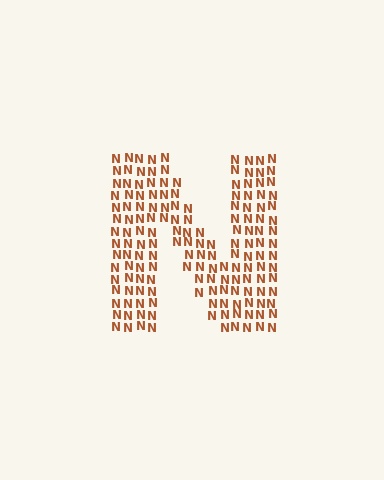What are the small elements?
The small elements are letter N's.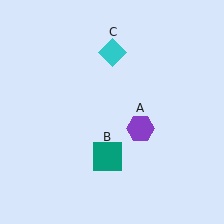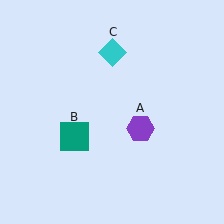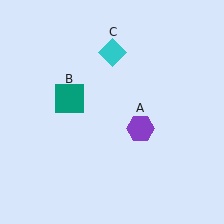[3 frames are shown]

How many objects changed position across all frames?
1 object changed position: teal square (object B).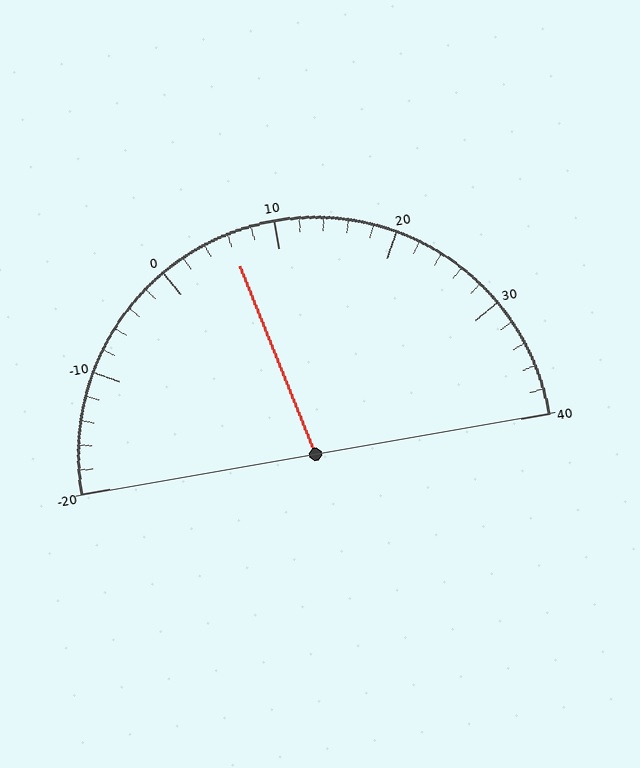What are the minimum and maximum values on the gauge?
The gauge ranges from -20 to 40.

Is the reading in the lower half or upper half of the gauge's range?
The reading is in the lower half of the range (-20 to 40).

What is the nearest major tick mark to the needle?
The nearest major tick mark is 10.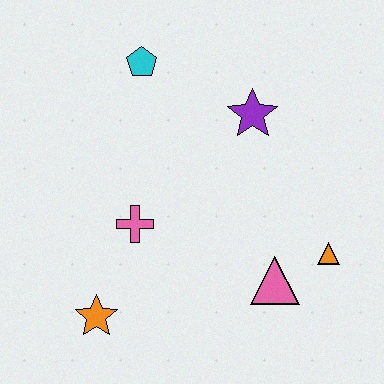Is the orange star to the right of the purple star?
No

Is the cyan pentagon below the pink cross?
No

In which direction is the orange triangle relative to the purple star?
The orange triangle is below the purple star.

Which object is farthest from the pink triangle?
The cyan pentagon is farthest from the pink triangle.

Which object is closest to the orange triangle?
The pink triangle is closest to the orange triangle.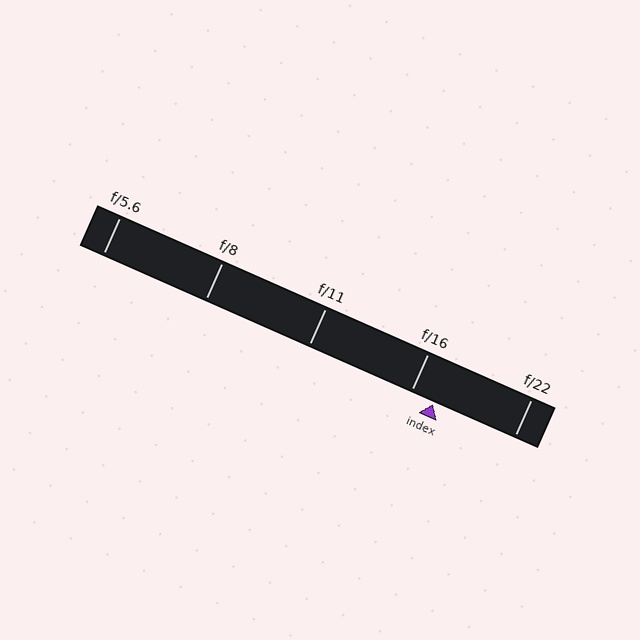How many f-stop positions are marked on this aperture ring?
There are 5 f-stop positions marked.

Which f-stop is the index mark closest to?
The index mark is closest to f/16.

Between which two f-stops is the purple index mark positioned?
The index mark is between f/16 and f/22.